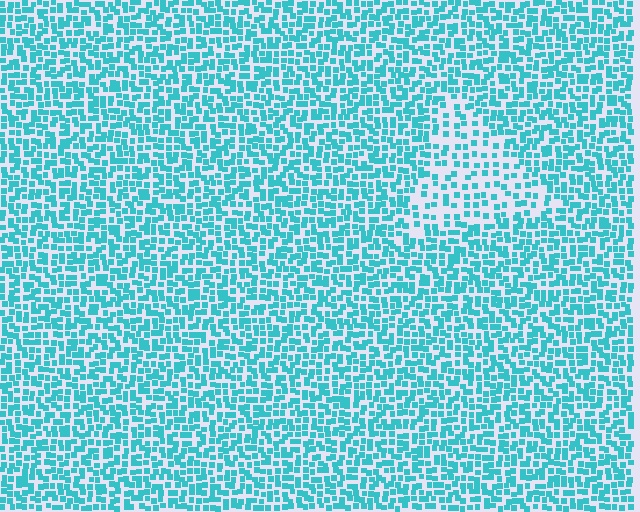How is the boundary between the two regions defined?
The boundary is defined by a change in element density (approximately 1.9x ratio). All elements are the same color, size, and shape.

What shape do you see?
I see a triangle.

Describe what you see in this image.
The image contains small cyan elements arranged at two different densities. A triangle-shaped region is visible where the elements are less densely packed than the surrounding area.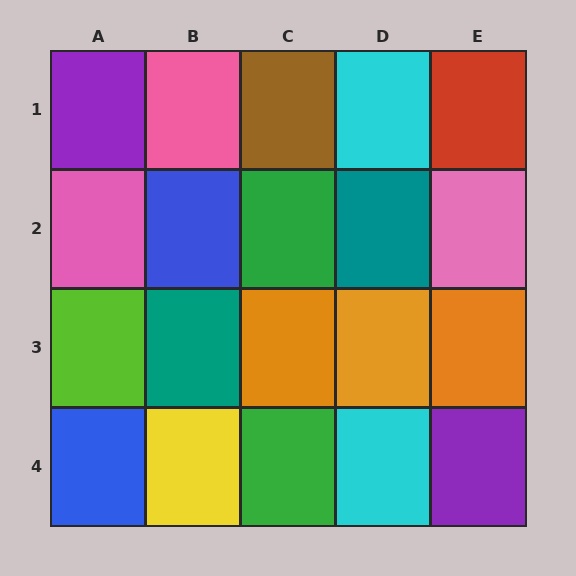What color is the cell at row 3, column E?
Orange.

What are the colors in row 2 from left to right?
Pink, blue, green, teal, pink.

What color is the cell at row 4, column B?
Yellow.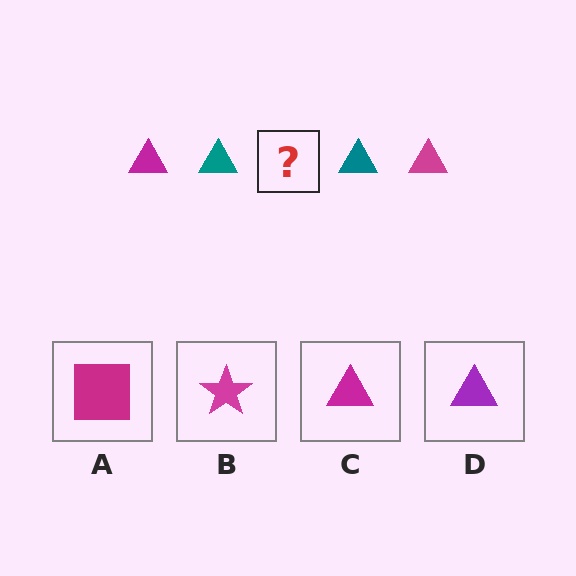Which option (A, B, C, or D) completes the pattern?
C.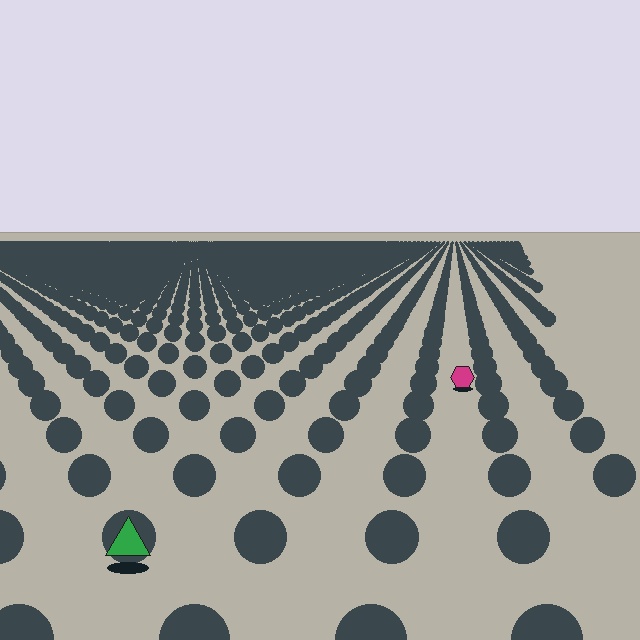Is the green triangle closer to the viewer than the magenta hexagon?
Yes. The green triangle is closer — you can tell from the texture gradient: the ground texture is coarser near it.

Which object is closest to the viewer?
The green triangle is closest. The texture marks near it are larger and more spread out.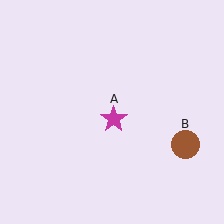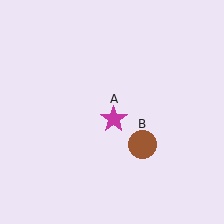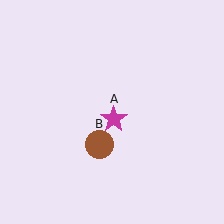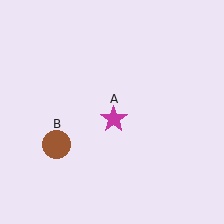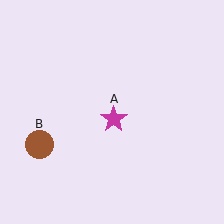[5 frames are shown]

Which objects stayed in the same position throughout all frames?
Magenta star (object A) remained stationary.